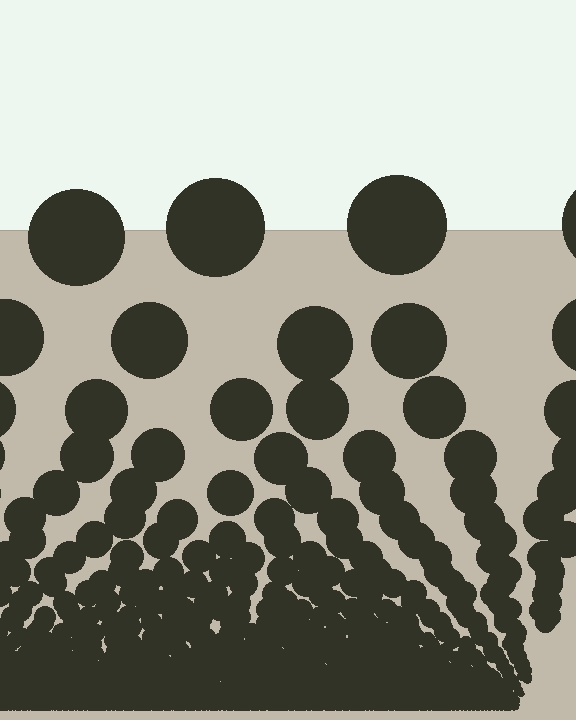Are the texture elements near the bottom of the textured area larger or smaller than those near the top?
Smaller. The gradient is inverted — elements near the bottom are smaller and denser.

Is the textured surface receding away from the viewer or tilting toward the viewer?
The surface appears to tilt toward the viewer. Texture elements get larger and sparser toward the top.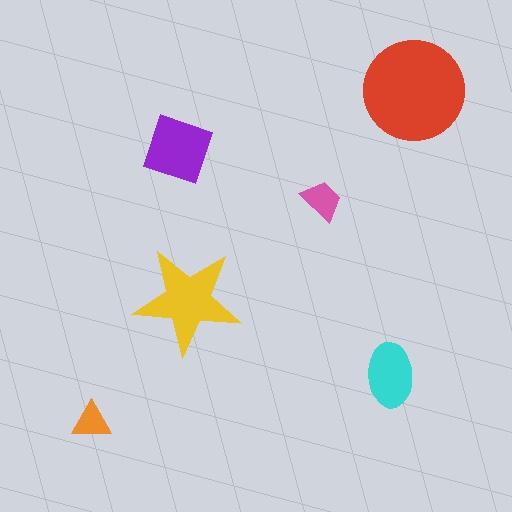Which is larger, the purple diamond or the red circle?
The red circle.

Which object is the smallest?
The orange triangle.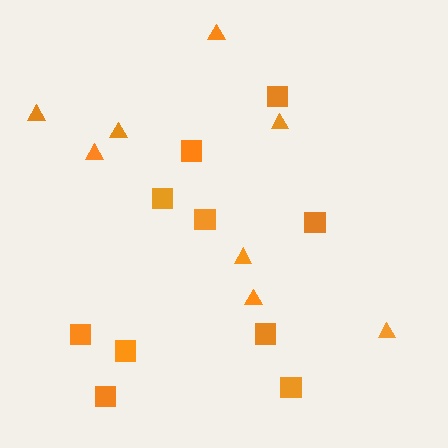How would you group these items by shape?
There are 2 groups: one group of triangles (8) and one group of squares (10).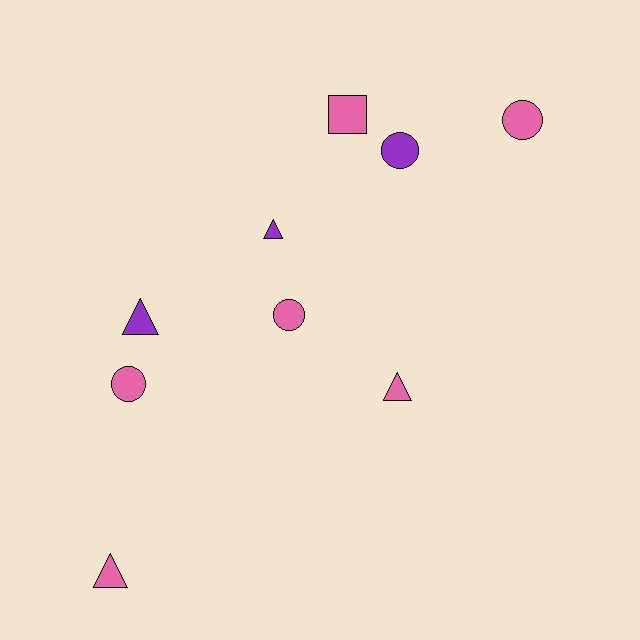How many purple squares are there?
There are no purple squares.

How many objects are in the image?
There are 9 objects.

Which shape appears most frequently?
Triangle, with 4 objects.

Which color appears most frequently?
Pink, with 6 objects.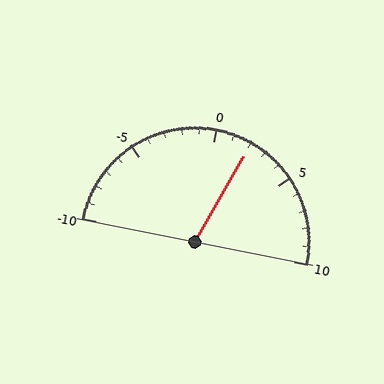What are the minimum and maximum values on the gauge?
The gauge ranges from -10 to 10.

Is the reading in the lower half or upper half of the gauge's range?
The reading is in the upper half of the range (-10 to 10).